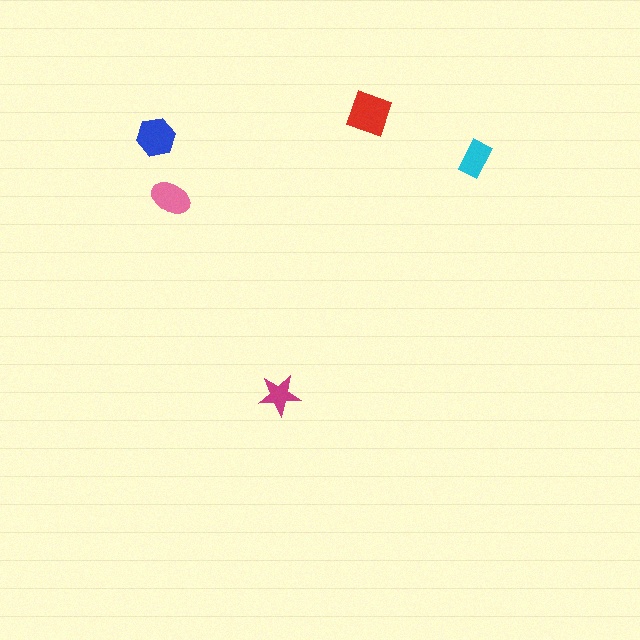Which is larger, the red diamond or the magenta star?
The red diamond.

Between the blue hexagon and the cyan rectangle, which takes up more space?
The blue hexagon.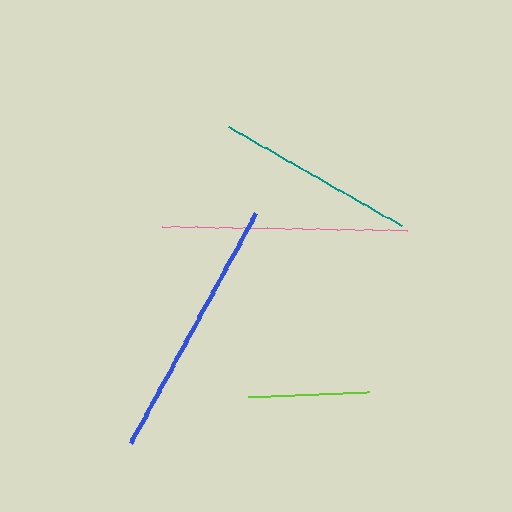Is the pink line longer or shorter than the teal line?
The pink line is longer than the teal line.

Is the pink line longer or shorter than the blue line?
The blue line is longer than the pink line.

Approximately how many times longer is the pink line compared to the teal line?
The pink line is approximately 1.2 times the length of the teal line.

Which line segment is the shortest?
The lime line is the shortest at approximately 121 pixels.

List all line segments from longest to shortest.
From longest to shortest: blue, pink, teal, lime.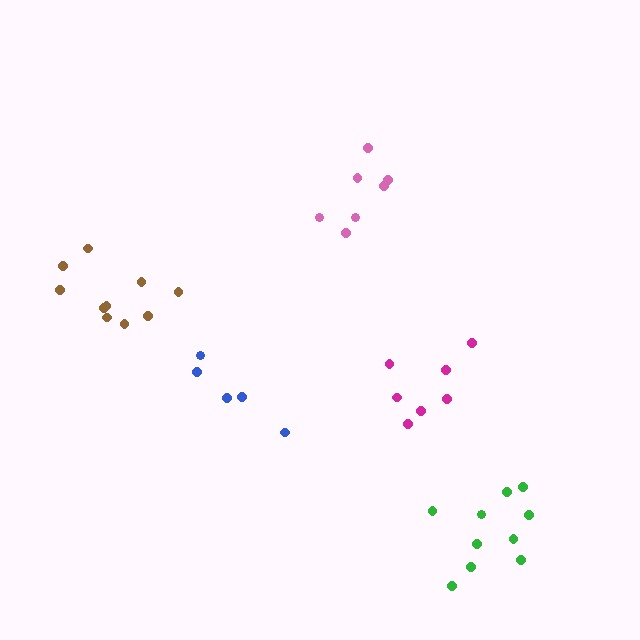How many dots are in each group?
Group 1: 7 dots, Group 2: 7 dots, Group 3: 5 dots, Group 4: 10 dots, Group 5: 10 dots (39 total).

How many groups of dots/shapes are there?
There are 5 groups.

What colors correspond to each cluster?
The clusters are colored: pink, magenta, blue, green, brown.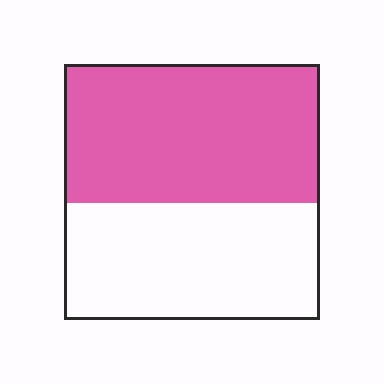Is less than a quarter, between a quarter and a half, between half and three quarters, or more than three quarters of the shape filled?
Between half and three quarters.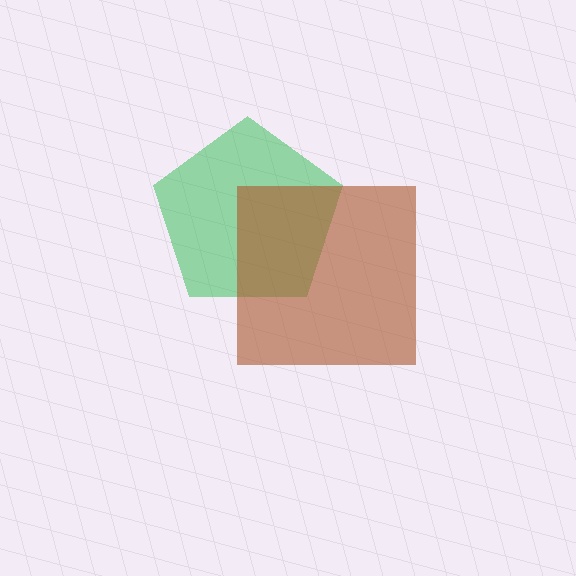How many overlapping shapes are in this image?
There are 2 overlapping shapes in the image.